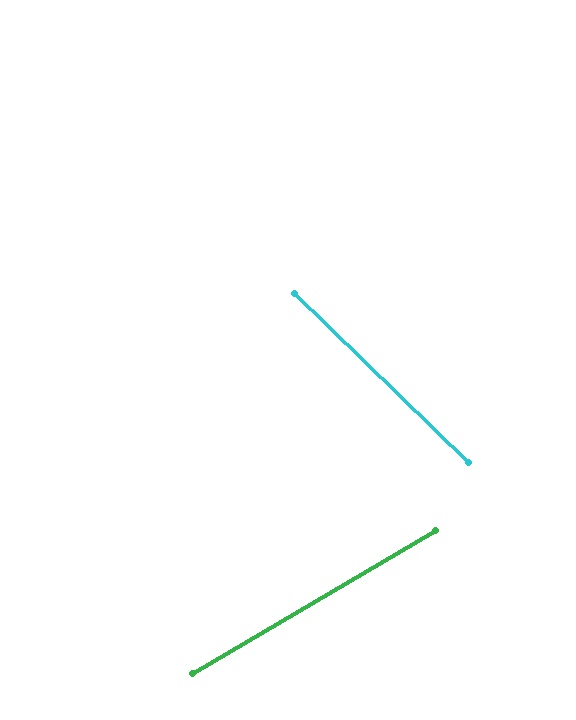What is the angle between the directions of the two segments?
Approximately 75 degrees.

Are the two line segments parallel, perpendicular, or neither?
Neither parallel nor perpendicular — they differ by about 75°.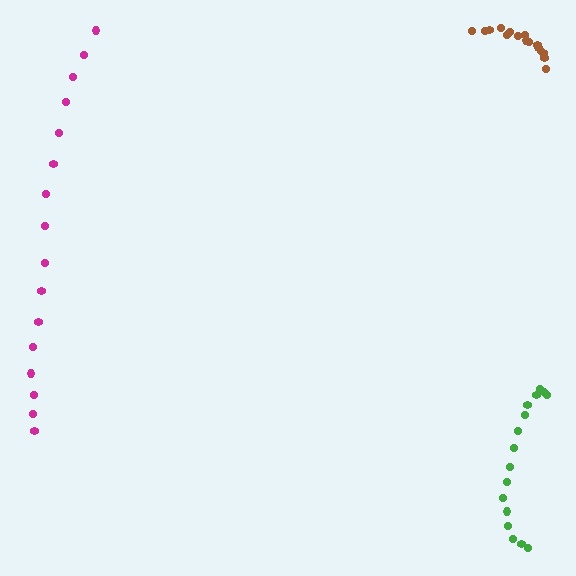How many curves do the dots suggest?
There are 3 distinct paths.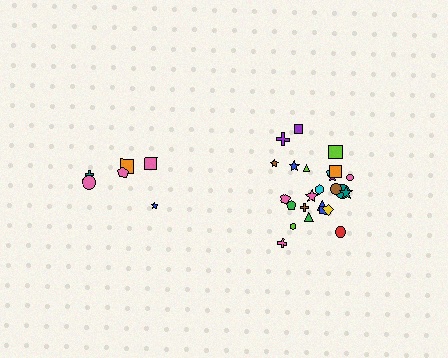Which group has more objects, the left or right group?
The right group.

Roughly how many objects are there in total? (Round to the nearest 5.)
Roughly 30 objects in total.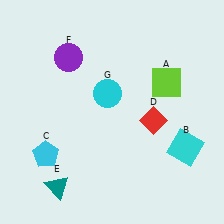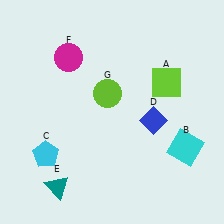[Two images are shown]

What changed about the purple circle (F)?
In Image 1, F is purple. In Image 2, it changed to magenta.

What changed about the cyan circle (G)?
In Image 1, G is cyan. In Image 2, it changed to lime.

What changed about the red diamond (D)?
In Image 1, D is red. In Image 2, it changed to blue.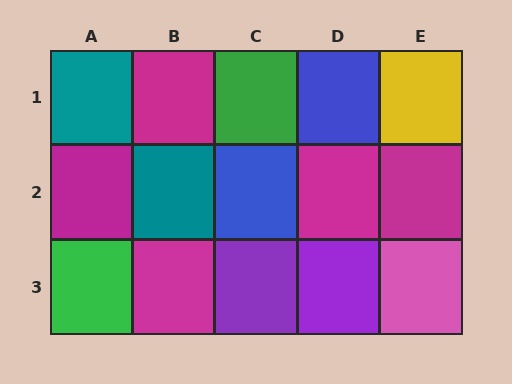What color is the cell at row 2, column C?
Blue.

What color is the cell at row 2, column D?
Magenta.